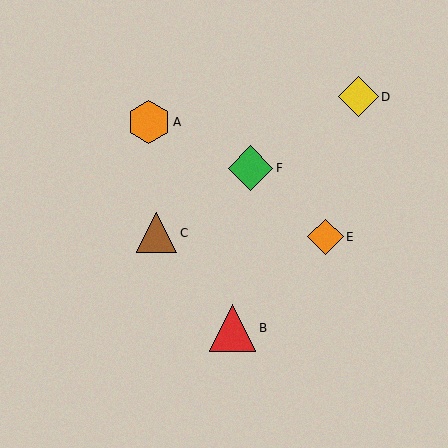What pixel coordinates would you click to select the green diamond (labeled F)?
Click at (250, 168) to select the green diamond F.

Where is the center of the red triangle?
The center of the red triangle is at (233, 328).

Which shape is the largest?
The red triangle (labeled B) is the largest.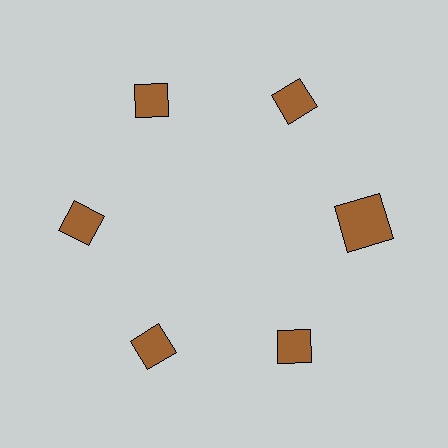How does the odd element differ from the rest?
It has a different shape: square instead of diamond.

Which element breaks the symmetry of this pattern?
The brown square at roughly the 3 o'clock position breaks the symmetry. All other shapes are brown diamonds.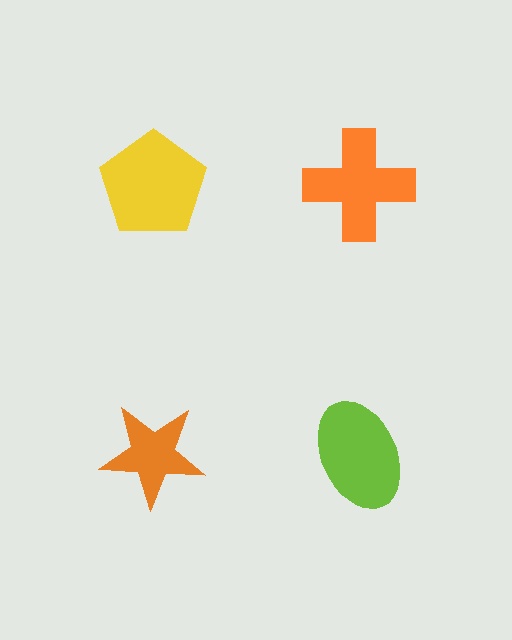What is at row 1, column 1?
A yellow pentagon.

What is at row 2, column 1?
An orange star.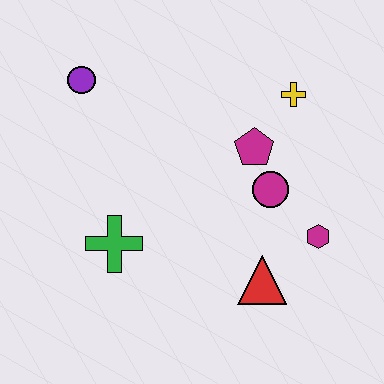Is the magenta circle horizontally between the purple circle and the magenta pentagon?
No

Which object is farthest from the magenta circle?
The purple circle is farthest from the magenta circle.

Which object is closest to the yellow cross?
The magenta pentagon is closest to the yellow cross.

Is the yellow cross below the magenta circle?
No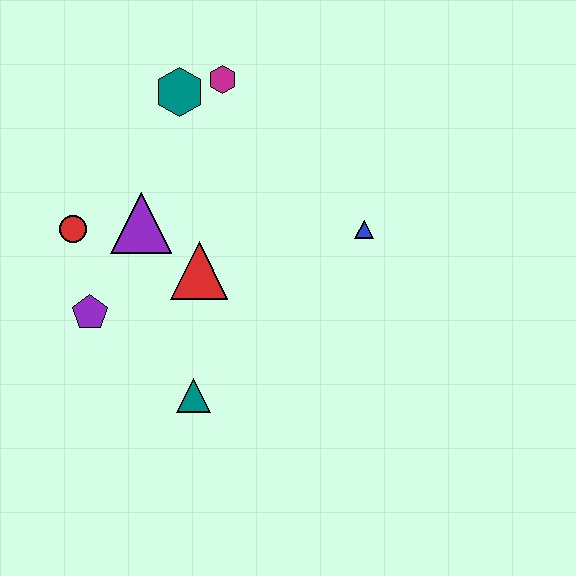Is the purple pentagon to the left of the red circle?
No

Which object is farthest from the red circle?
The blue triangle is farthest from the red circle.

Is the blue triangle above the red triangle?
Yes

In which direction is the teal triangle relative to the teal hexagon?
The teal triangle is below the teal hexagon.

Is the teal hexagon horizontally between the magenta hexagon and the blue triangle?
No